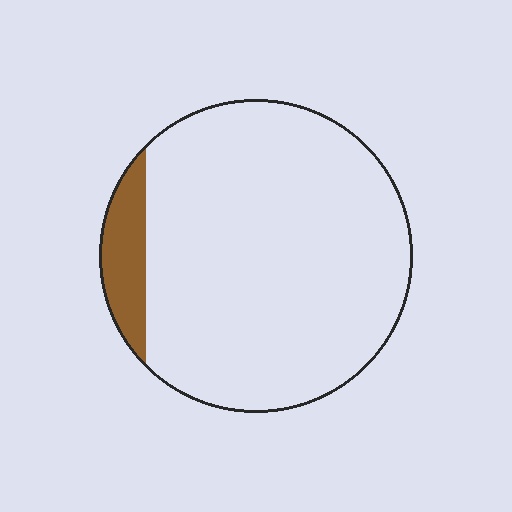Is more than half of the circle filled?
No.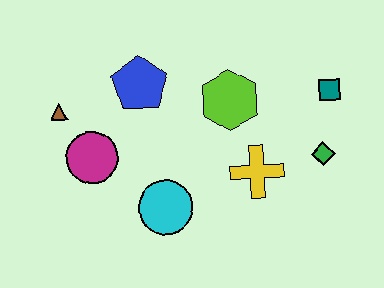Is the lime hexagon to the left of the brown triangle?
No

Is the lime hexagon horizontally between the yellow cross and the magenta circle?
Yes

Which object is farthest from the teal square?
The brown triangle is farthest from the teal square.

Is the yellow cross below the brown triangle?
Yes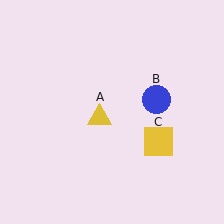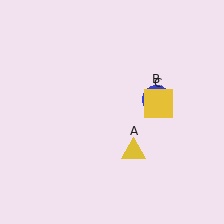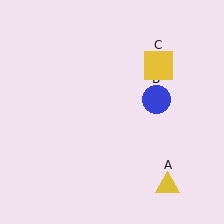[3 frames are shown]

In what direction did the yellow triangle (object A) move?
The yellow triangle (object A) moved down and to the right.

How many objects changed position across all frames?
2 objects changed position: yellow triangle (object A), yellow square (object C).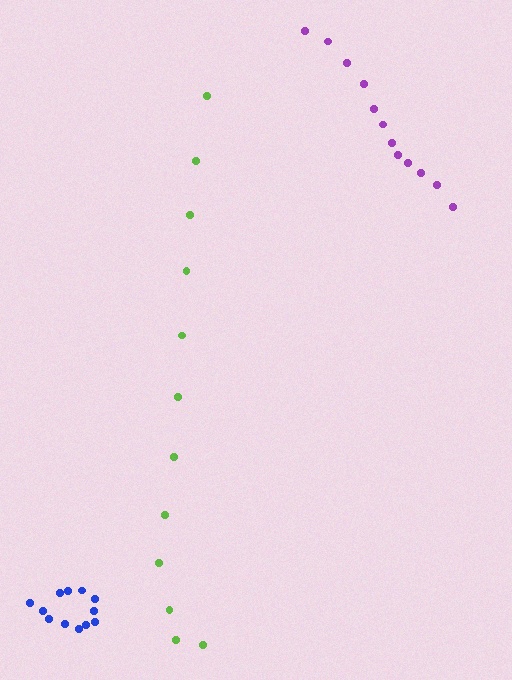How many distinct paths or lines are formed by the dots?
There are 3 distinct paths.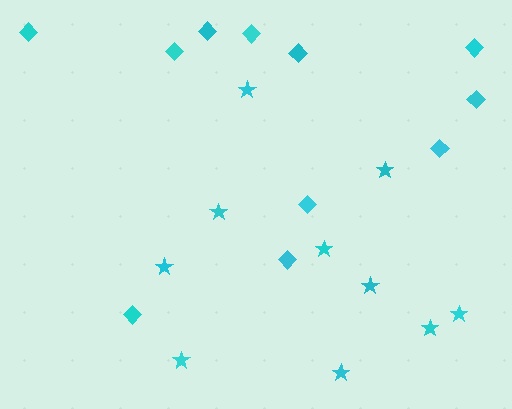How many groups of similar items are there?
There are 2 groups: one group of stars (10) and one group of diamonds (11).